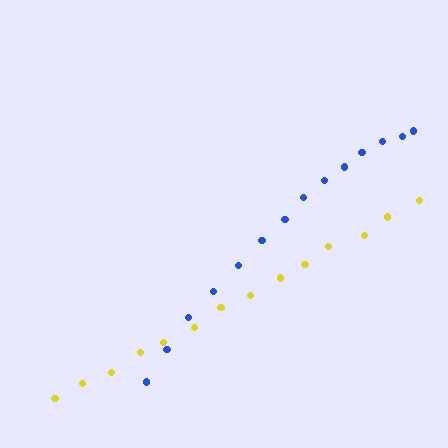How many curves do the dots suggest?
There are 2 distinct paths.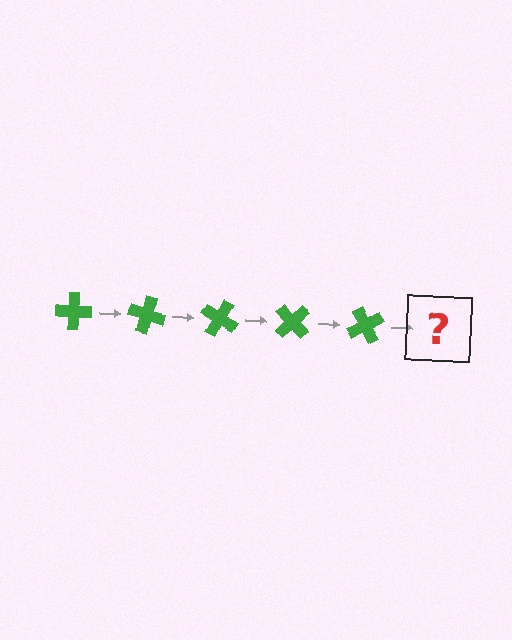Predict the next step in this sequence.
The next step is a green cross rotated 75 degrees.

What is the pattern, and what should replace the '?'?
The pattern is that the cross rotates 15 degrees each step. The '?' should be a green cross rotated 75 degrees.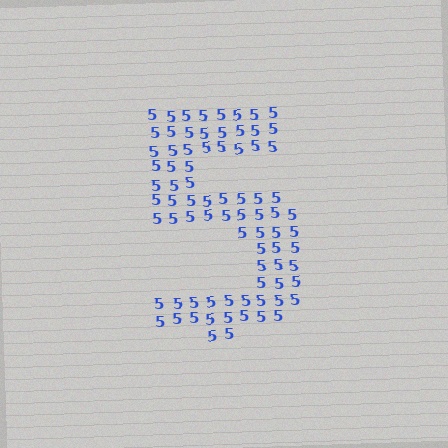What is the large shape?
The large shape is the digit 5.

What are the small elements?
The small elements are digit 5's.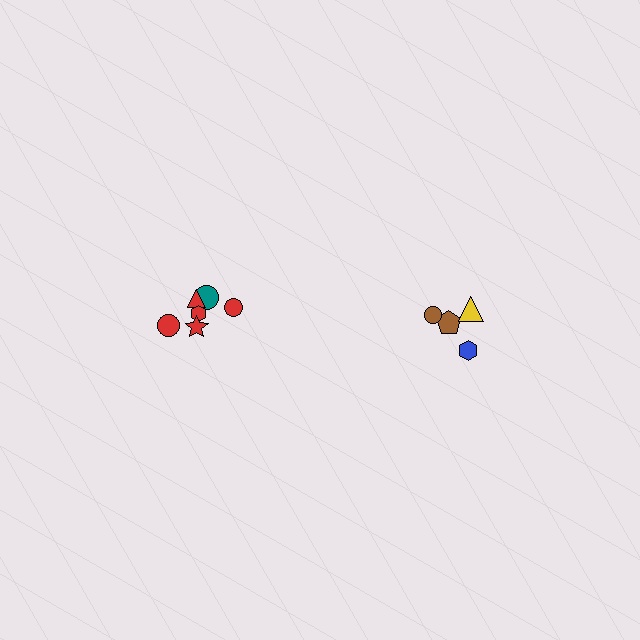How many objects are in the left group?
There are 6 objects.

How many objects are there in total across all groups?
There are 10 objects.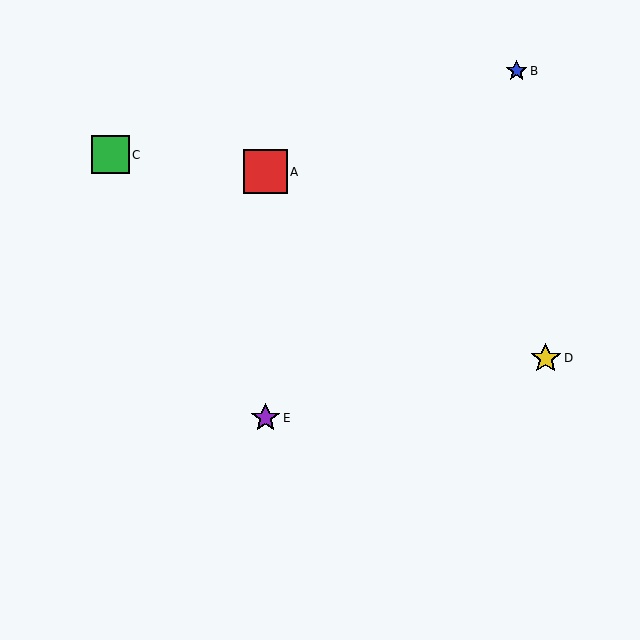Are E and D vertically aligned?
No, E is at x≈265 and D is at x≈546.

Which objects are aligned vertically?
Objects A, E are aligned vertically.